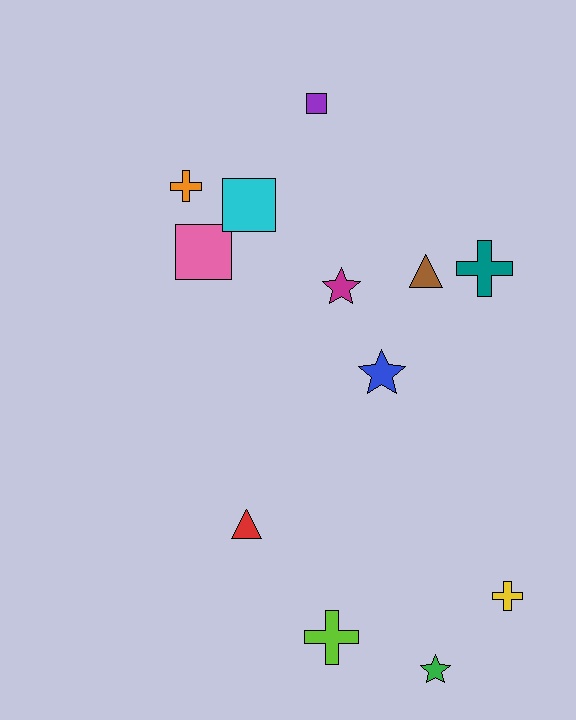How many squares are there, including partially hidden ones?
There are 3 squares.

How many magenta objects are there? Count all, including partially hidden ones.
There is 1 magenta object.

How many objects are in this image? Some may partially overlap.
There are 12 objects.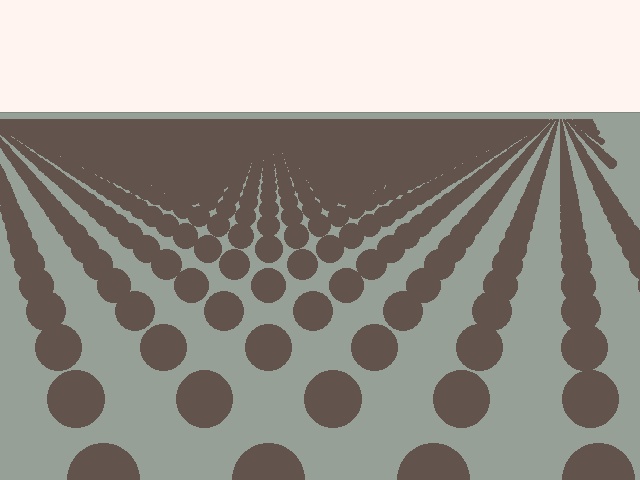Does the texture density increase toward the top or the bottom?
Density increases toward the top.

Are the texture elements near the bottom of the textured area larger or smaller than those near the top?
Larger. Near the bottom, elements are closer to the viewer and appear at a bigger on-screen size.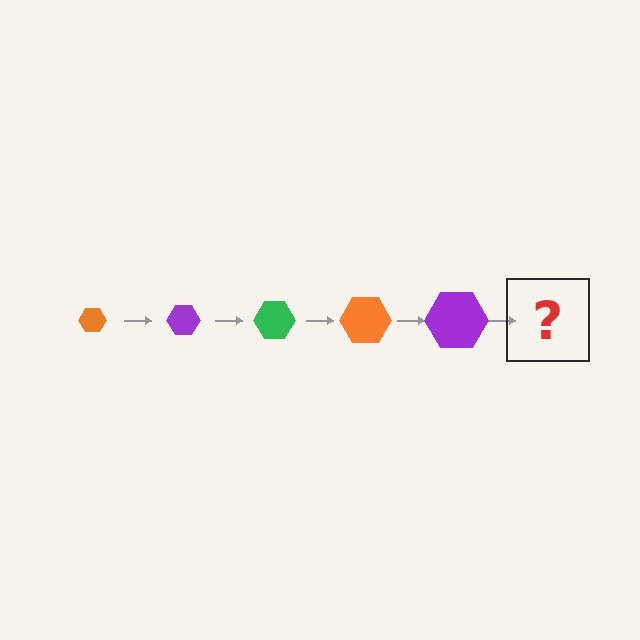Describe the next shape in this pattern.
It should be a green hexagon, larger than the previous one.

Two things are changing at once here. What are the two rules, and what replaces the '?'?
The two rules are that the hexagon grows larger each step and the color cycles through orange, purple, and green. The '?' should be a green hexagon, larger than the previous one.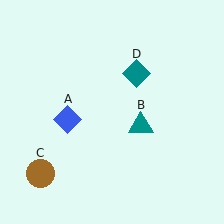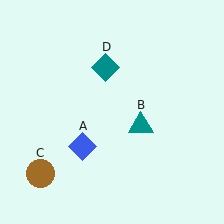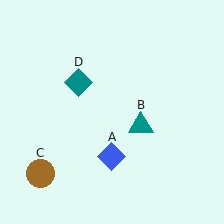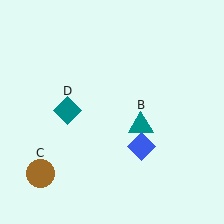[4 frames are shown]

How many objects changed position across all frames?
2 objects changed position: blue diamond (object A), teal diamond (object D).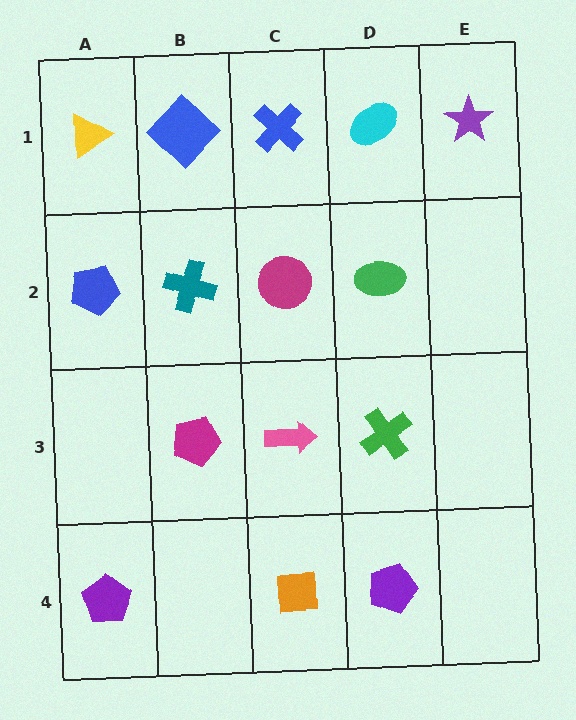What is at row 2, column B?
A teal cross.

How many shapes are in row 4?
3 shapes.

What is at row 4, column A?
A purple pentagon.